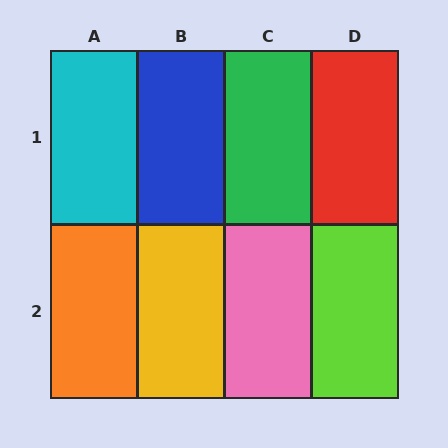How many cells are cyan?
1 cell is cyan.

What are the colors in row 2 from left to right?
Orange, yellow, pink, lime.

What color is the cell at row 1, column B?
Blue.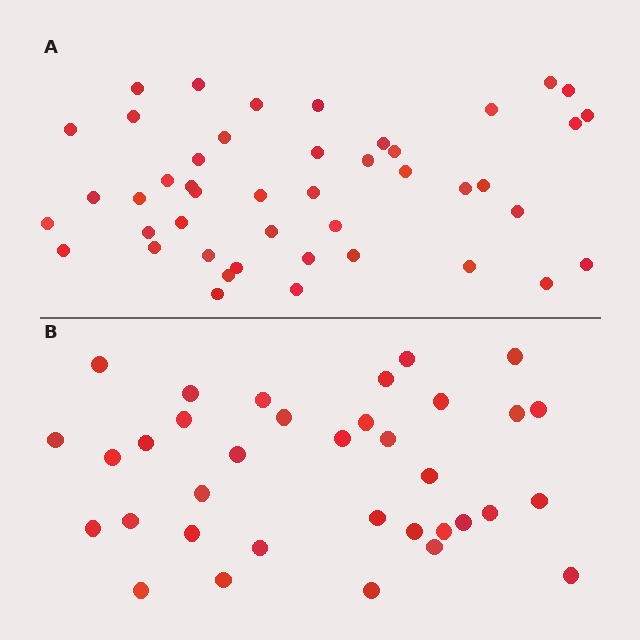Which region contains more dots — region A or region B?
Region A (the top region) has more dots.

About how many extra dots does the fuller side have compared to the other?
Region A has roughly 10 or so more dots than region B.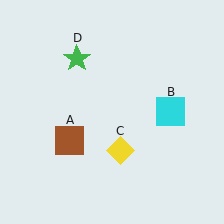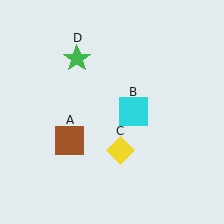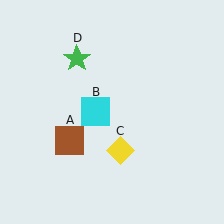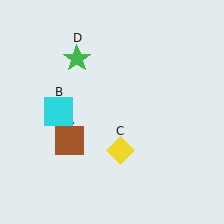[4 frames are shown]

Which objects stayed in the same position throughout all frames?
Brown square (object A) and yellow diamond (object C) and green star (object D) remained stationary.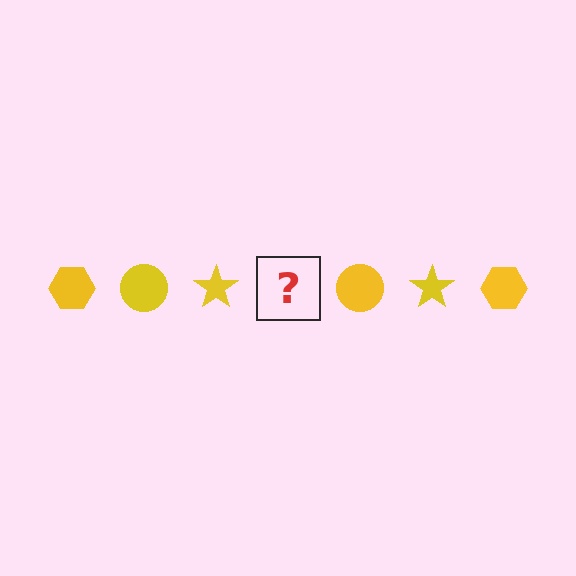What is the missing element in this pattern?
The missing element is a yellow hexagon.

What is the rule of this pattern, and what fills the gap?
The rule is that the pattern cycles through hexagon, circle, star shapes in yellow. The gap should be filled with a yellow hexagon.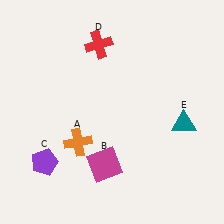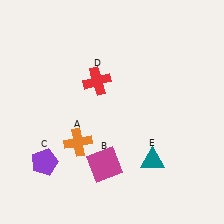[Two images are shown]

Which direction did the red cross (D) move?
The red cross (D) moved down.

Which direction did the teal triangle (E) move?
The teal triangle (E) moved down.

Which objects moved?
The objects that moved are: the red cross (D), the teal triangle (E).